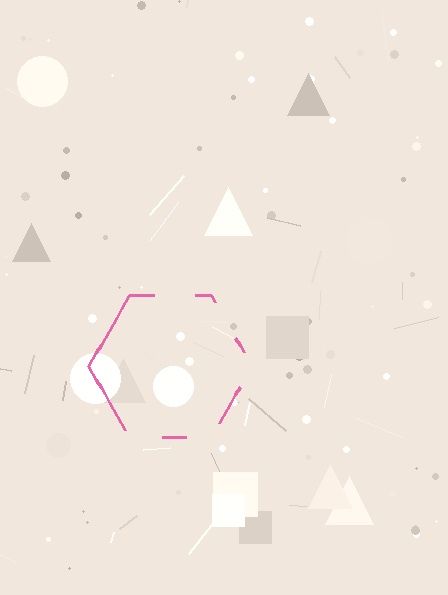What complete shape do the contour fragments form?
The contour fragments form a hexagon.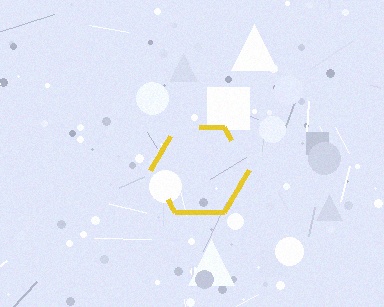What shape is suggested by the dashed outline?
The dashed outline suggests a hexagon.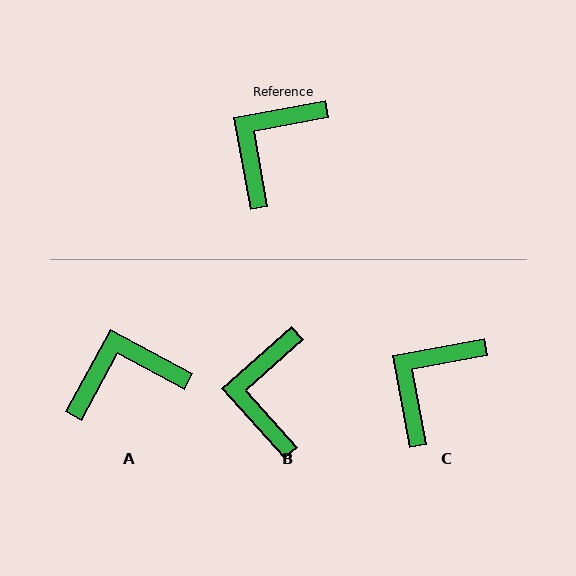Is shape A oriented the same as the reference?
No, it is off by about 39 degrees.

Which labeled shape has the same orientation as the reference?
C.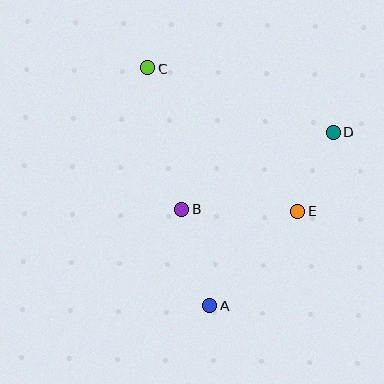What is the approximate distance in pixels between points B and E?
The distance between B and E is approximately 116 pixels.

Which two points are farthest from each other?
Points A and C are farthest from each other.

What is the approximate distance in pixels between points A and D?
The distance between A and D is approximately 213 pixels.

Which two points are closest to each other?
Points D and E are closest to each other.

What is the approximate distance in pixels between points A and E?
The distance between A and E is approximately 129 pixels.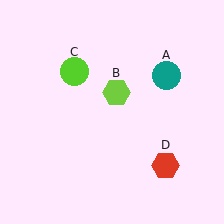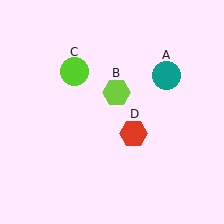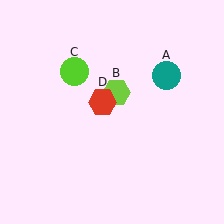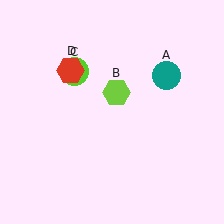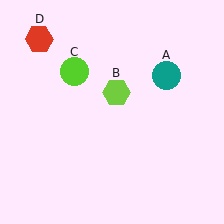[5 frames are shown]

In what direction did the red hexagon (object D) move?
The red hexagon (object D) moved up and to the left.